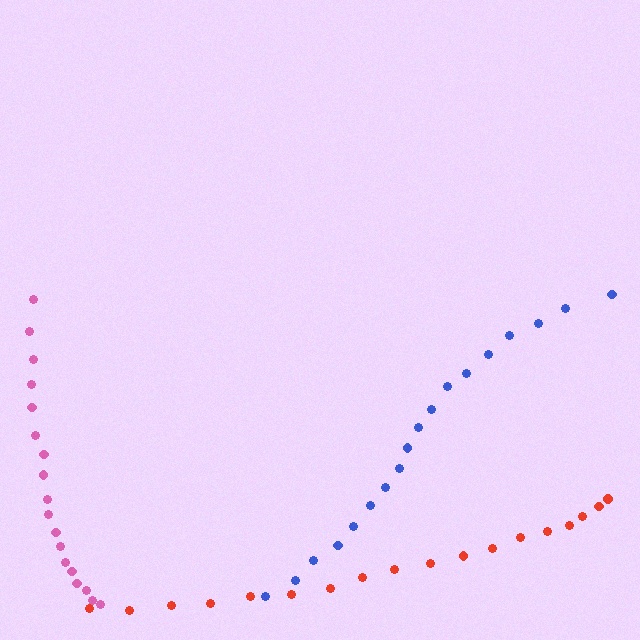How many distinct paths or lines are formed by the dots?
There are 3 distinct paths.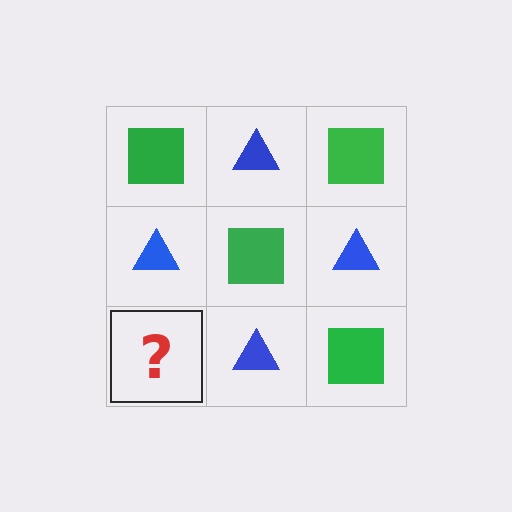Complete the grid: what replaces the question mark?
The question mark should be replaced with a green square.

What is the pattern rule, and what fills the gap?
The rule is that it alternates green square and blue triangle in a checkerboard pattern. The gap should be filled with a green square.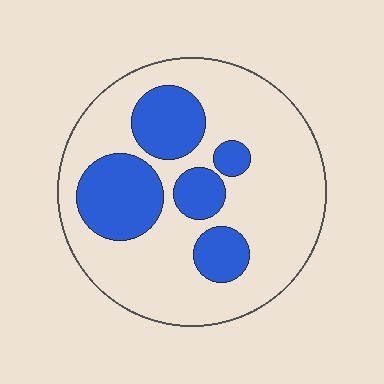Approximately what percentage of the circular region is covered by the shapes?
Approximately 30%.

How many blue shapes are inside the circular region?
5.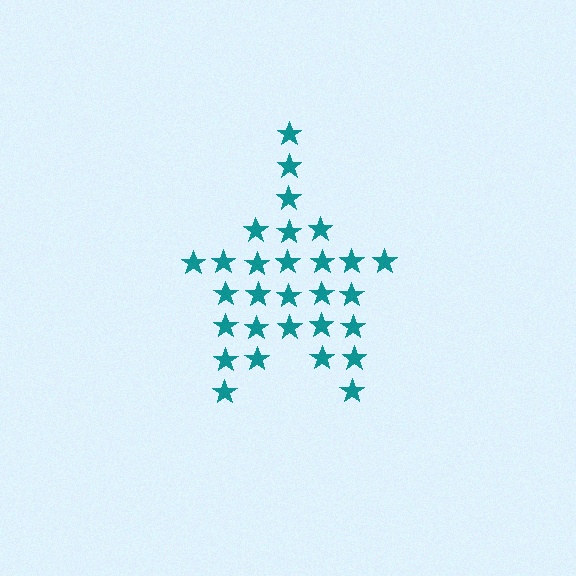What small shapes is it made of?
It is made of small stars.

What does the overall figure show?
The overall figure shows a star.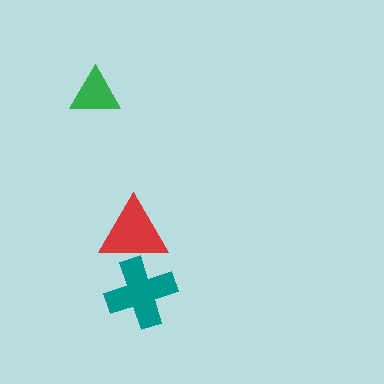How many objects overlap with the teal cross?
1 object overlaps with the teal cross.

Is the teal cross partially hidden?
Yes, it is partially covered by another shape.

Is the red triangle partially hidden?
No, no other shape covers it.